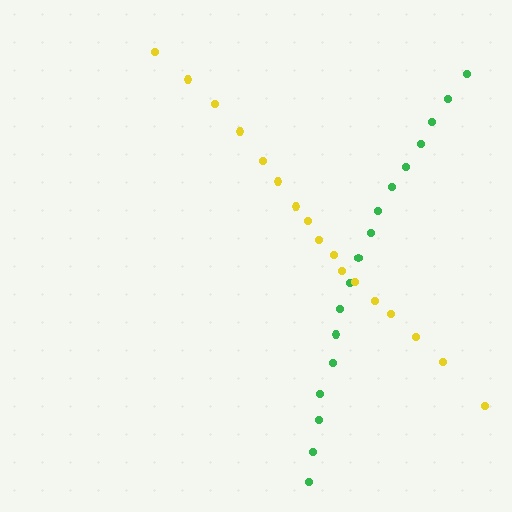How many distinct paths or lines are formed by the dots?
There are 2 distinct paths.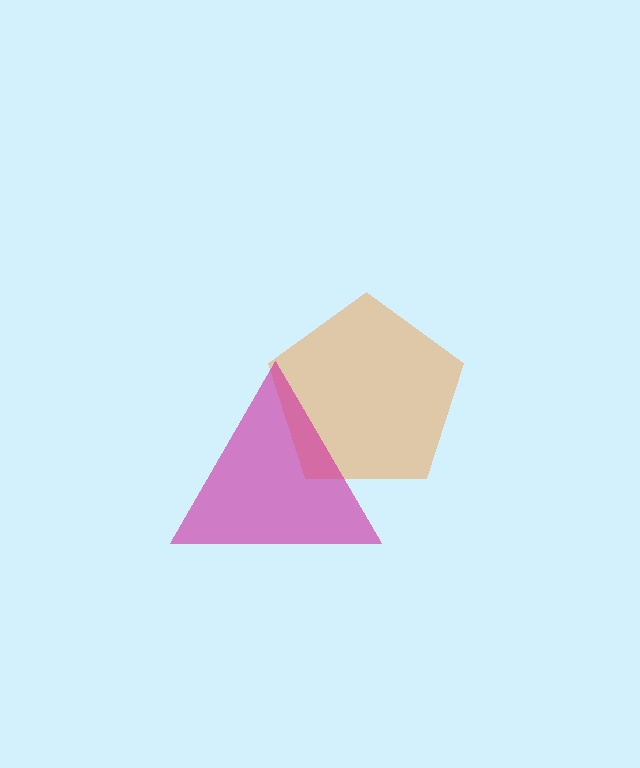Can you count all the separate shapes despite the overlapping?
Yes, there are 2 separate shapes.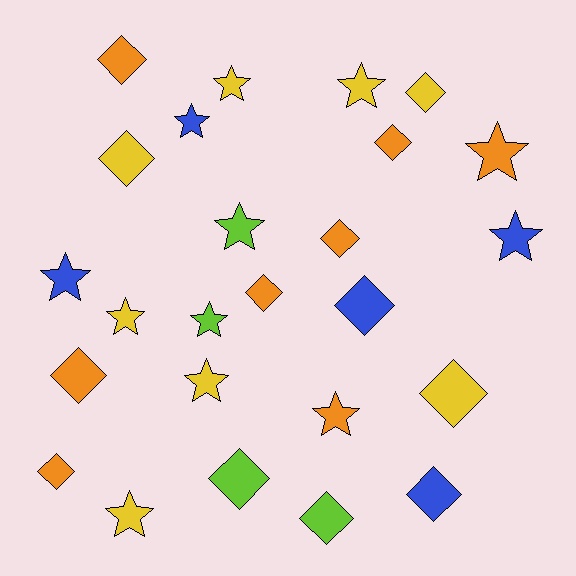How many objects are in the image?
There are 25 objects.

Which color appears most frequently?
Yellow, with 8 objects.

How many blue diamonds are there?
There are 2 blue diamonds.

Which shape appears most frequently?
Diamond, with 13 objects.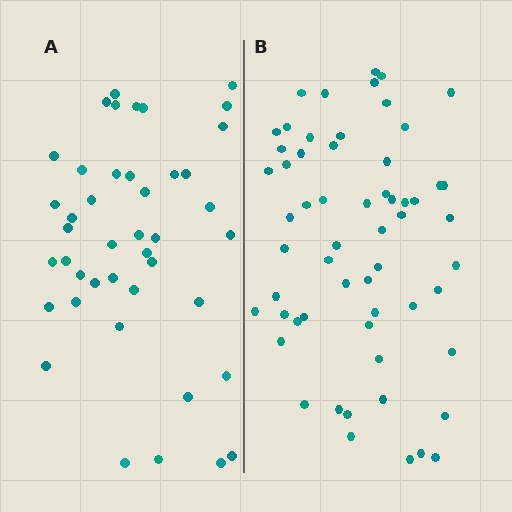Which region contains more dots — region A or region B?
Region B (the right region) has more dots.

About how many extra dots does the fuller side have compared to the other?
Region B has approximately 15 more dots than region A.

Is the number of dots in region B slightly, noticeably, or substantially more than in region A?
Region B has noticeably more, but not dramatically so. The ratio is roughly 1.4 to 1.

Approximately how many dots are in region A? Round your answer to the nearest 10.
About 40 dots. (The exact count is 43, which rounds to 40.)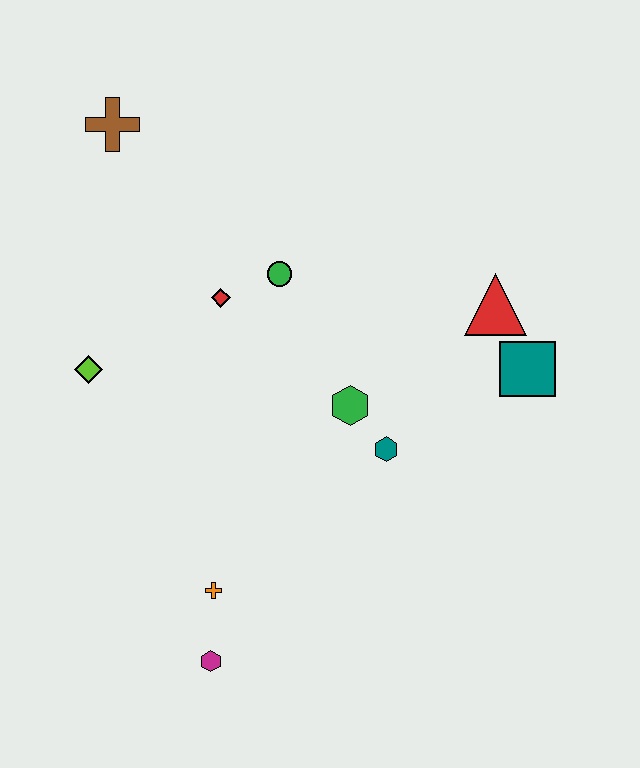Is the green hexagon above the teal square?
No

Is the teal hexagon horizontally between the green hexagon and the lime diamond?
No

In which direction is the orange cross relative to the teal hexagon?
The orange cross is to the left of the teal hexagon.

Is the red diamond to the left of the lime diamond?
No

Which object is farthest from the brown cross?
The magenta hexagon is farthest from the brown cross.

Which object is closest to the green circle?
The red diamond is closest to the green circle.